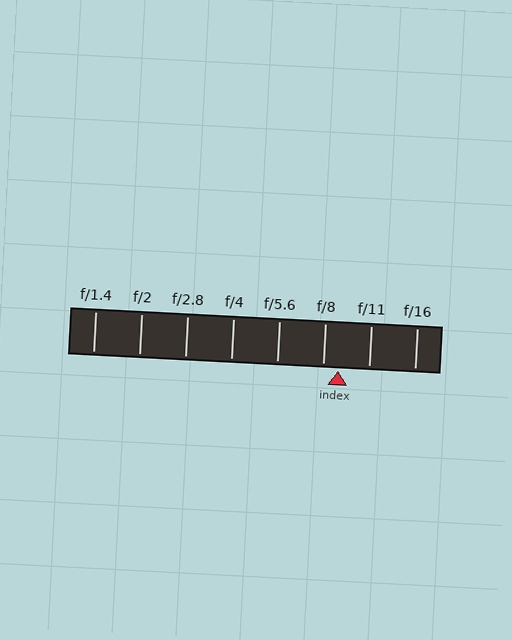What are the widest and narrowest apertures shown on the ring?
The widest aperture shown is f/1.4 and the narrowest is f/16.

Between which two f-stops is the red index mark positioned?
The index mark is between f/8 and f/11.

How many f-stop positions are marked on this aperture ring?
There are 8 f-stop positions marked.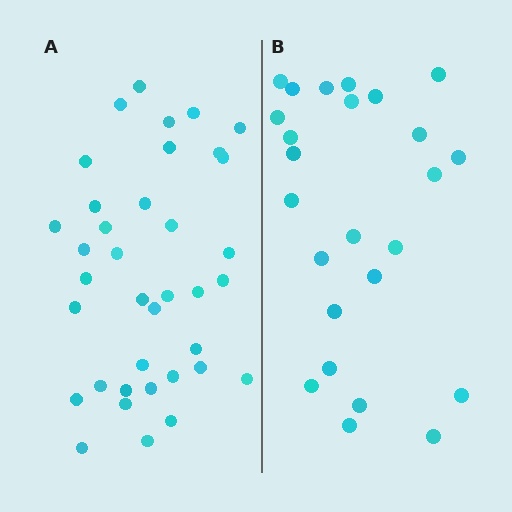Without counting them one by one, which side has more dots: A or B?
Region A (the left region) has more dots.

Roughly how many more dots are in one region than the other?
Region A has roughly 12 or so more dots than region B.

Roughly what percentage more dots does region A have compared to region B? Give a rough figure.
About 50% more.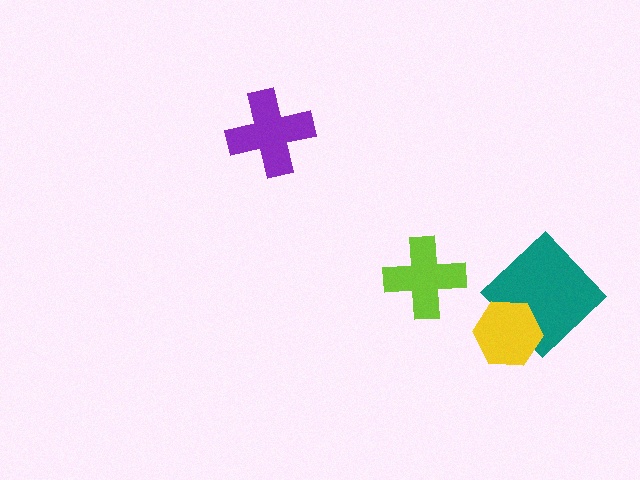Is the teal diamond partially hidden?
Yes, it is partially covered by another shape.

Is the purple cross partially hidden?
No, no other shape covers it.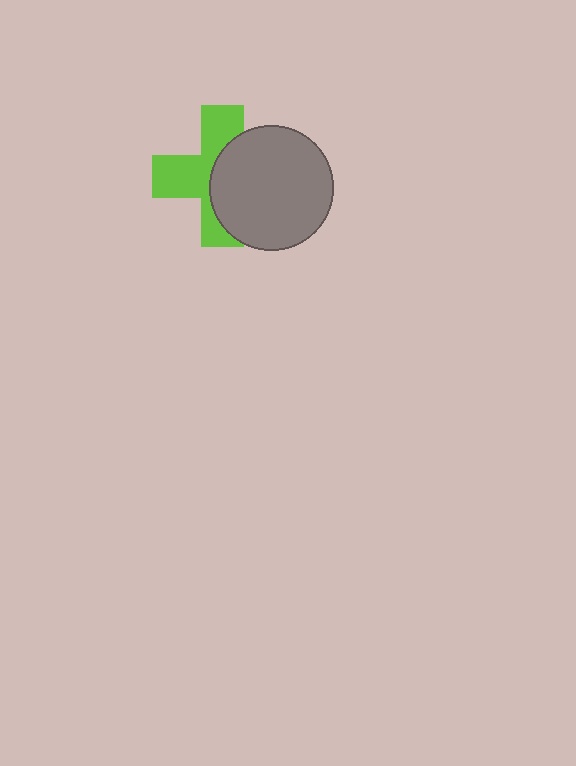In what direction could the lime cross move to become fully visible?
The lime cross could move left. That would shift it out from behind the gray circle entirely.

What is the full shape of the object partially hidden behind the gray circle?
The partially hidden object is a lime cross.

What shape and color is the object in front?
The object in front is a gray circle.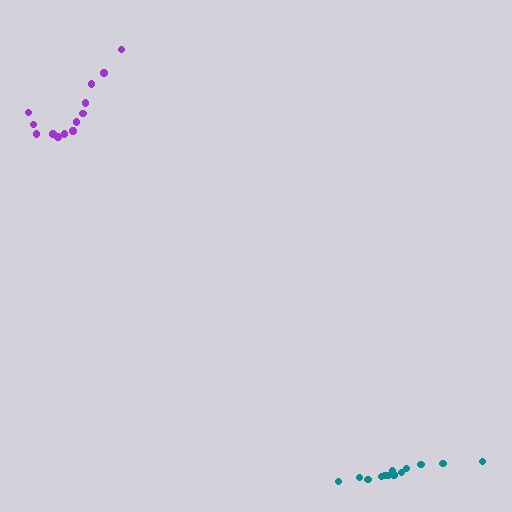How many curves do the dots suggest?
There are 2 distinct paths.